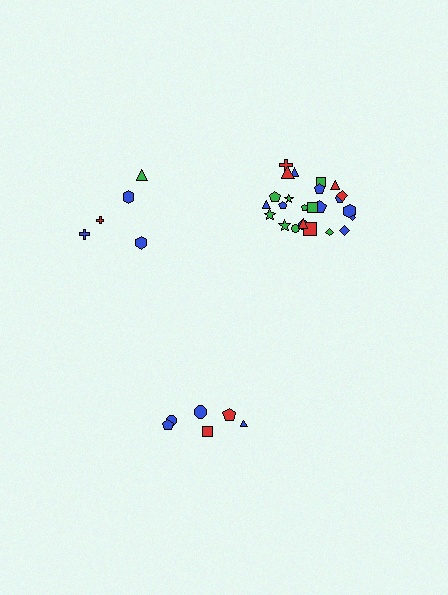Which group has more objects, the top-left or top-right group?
The top-right group.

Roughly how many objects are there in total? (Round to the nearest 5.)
Roughly 35 objects in total.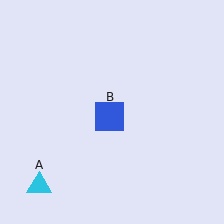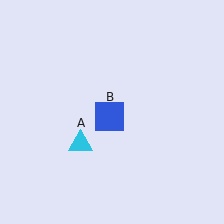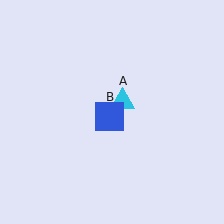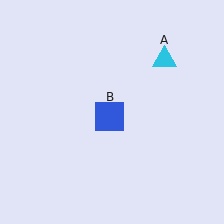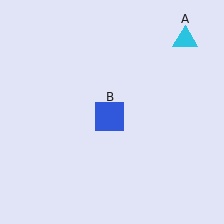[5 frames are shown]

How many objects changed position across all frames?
1 object changed position: cyan triangle (object A).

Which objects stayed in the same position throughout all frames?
Blue square (object B) remained stationary.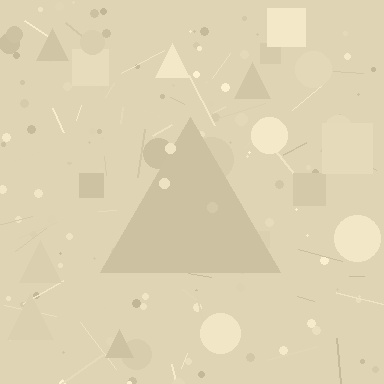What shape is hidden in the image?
A triangle is hidden in the image.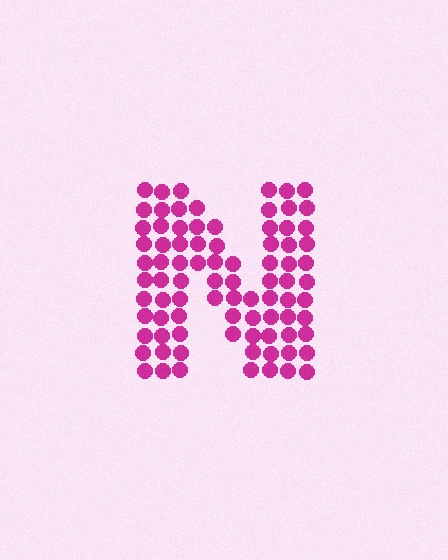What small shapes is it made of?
It is made of small circles.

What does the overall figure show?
The overall figure shows the letter N.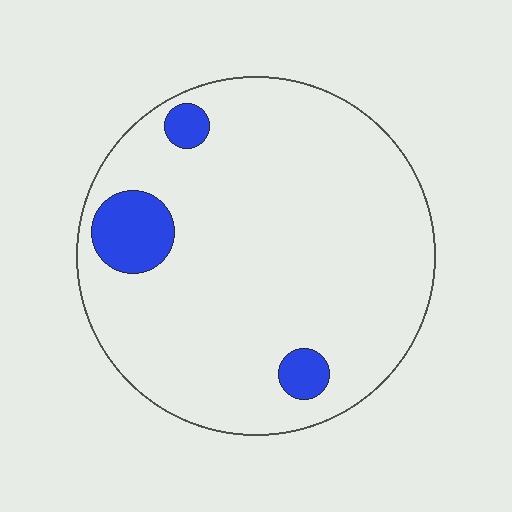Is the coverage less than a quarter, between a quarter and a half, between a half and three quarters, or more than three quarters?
Less than a quarter.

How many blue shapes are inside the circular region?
3.